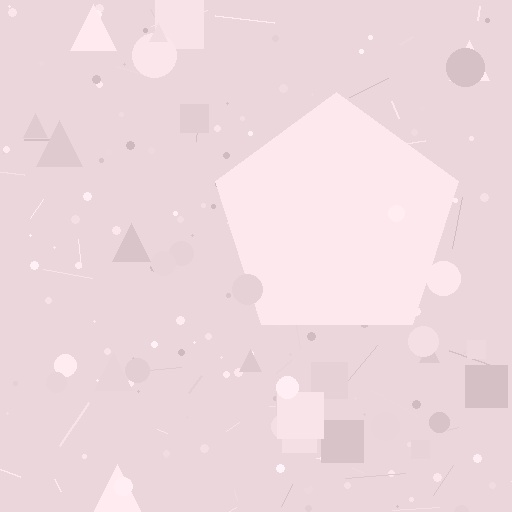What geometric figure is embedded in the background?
A pentagon is embedded in the background.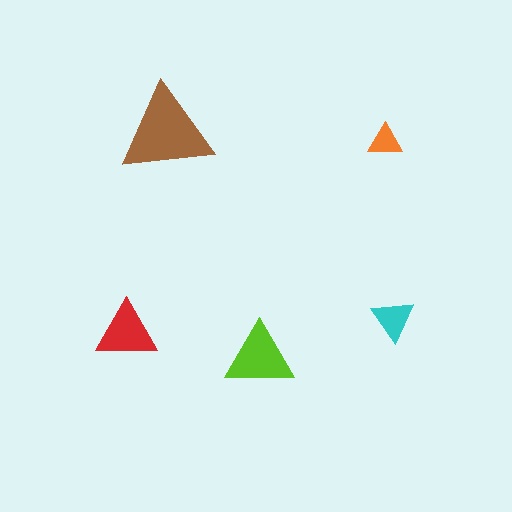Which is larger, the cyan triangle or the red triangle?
The red one.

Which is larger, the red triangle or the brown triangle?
The brown one.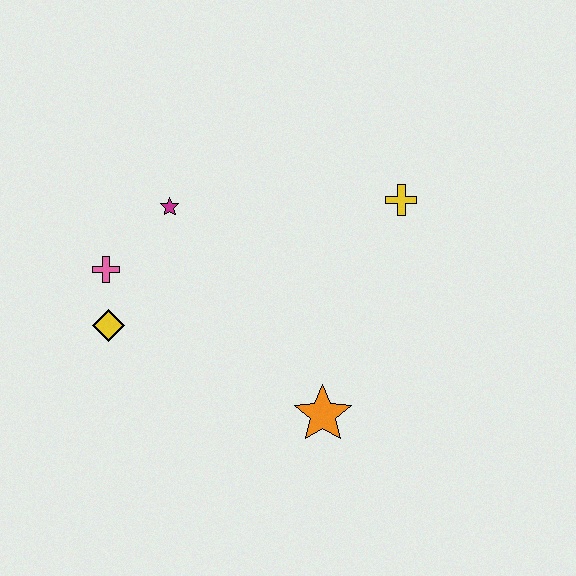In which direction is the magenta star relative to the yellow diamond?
The magenta star is above the yellow diamond.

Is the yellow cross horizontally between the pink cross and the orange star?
No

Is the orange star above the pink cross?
No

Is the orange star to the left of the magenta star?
No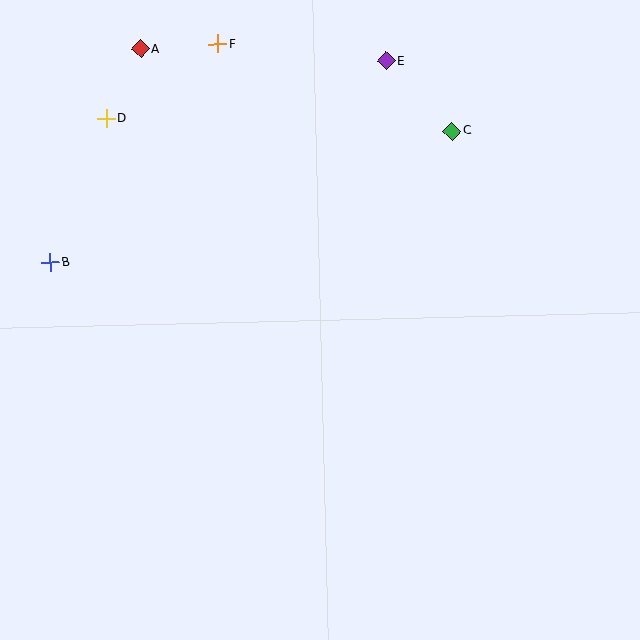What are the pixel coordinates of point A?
Point A is at (141, 49).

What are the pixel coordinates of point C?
Point C is at (452, 131).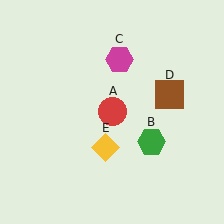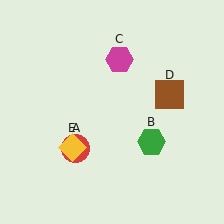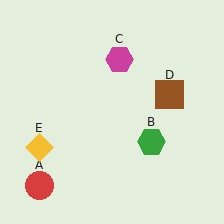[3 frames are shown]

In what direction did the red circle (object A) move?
The red circle (object A) moved down and to the left.